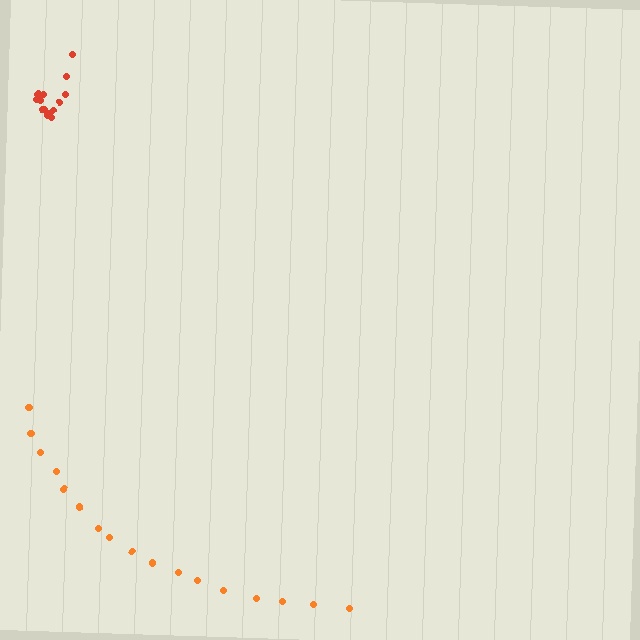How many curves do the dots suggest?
There are 2 distinct paths.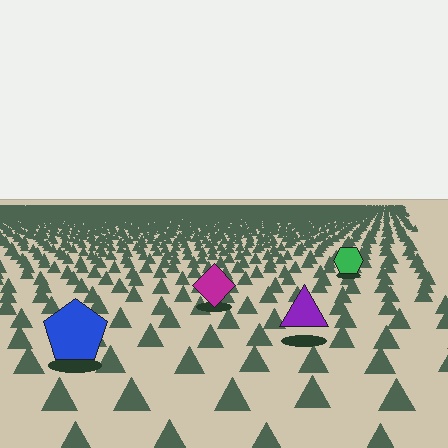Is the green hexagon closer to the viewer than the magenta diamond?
No. The magenta diamond is closer — you can tell from the texture gradient: the ground texture is coarser near it.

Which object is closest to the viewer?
The blue pentagon is closest. The texture marks near it are larger and more spread out.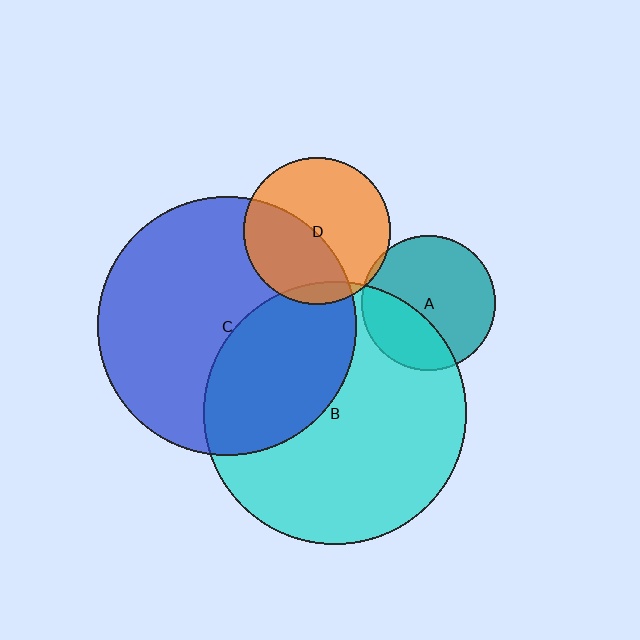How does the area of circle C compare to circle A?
Approximately 3.7 times.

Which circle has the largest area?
Circle B (cyan).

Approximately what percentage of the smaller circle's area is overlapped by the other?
Approximately 40%.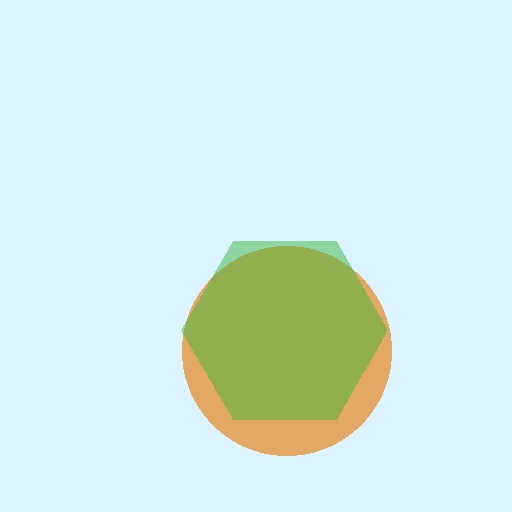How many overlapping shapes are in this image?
There are 2 overlapping shapes in the image.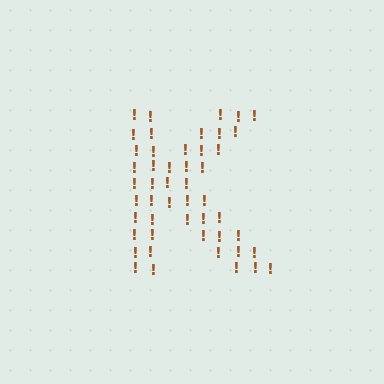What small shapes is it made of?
It is made of small exclamation marks.